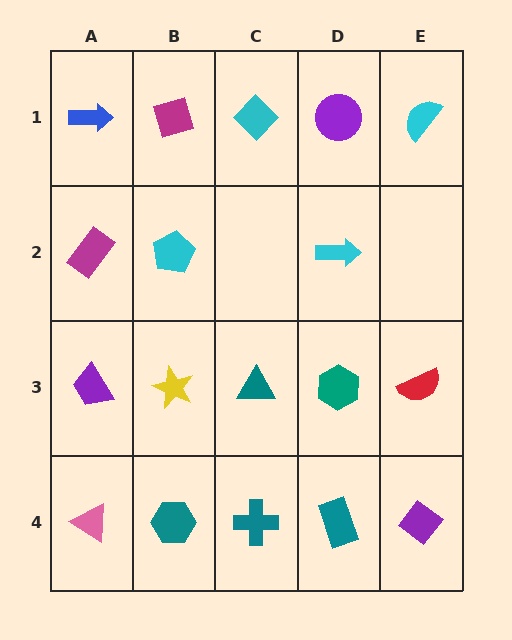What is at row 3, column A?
A purple trapezoid.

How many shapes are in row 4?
5 shapes.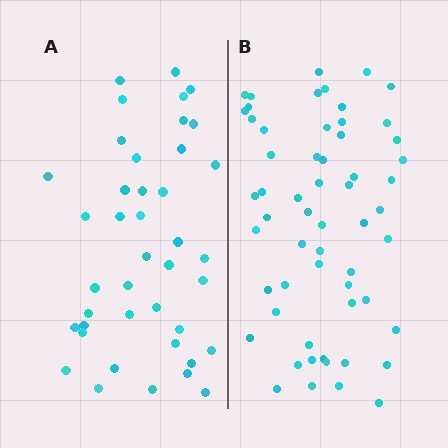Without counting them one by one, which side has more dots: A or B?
Region B (the right region) has more dots.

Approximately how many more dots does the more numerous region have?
Region B has approximately 15 more dots than region A.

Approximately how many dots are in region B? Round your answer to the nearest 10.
About 60 dots. (The exact count is 58, which rounds to 60.)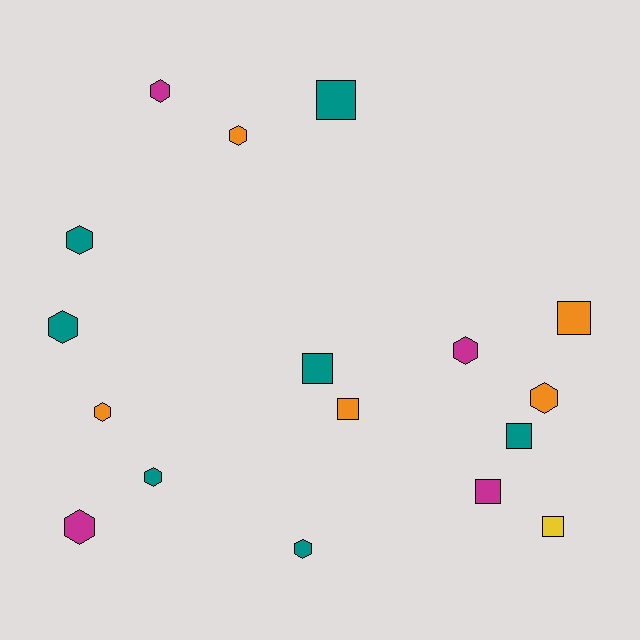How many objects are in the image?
There are 17 objects.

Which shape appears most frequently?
Hexagon, with 10 objects.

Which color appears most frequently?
Teal, with 7 objects.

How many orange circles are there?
There are no orange circles.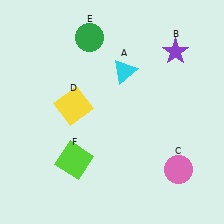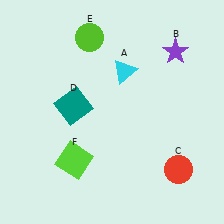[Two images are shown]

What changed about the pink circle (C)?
In Image 1, C is pink. In Image 2, it changed to red.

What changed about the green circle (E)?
In Image 1, E is green. In Image 2, it changed to lime.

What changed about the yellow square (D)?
In Image 1, D is yellow. In Image 2, it changed to teal.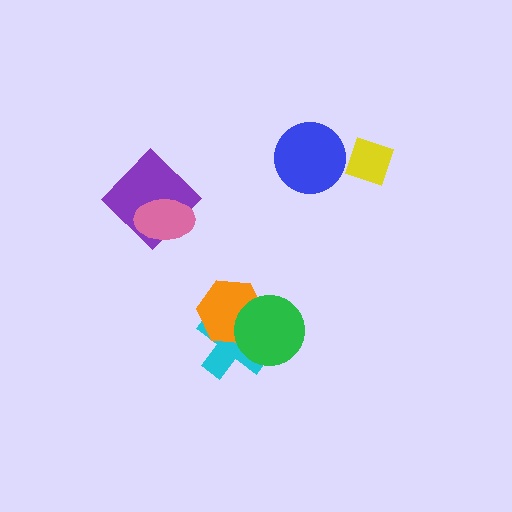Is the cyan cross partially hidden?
Yes, it is partially covered by another shape.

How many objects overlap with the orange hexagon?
2 objects overlap with the orange hexagon.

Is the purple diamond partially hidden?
Yes, it is partially covered by another shape.